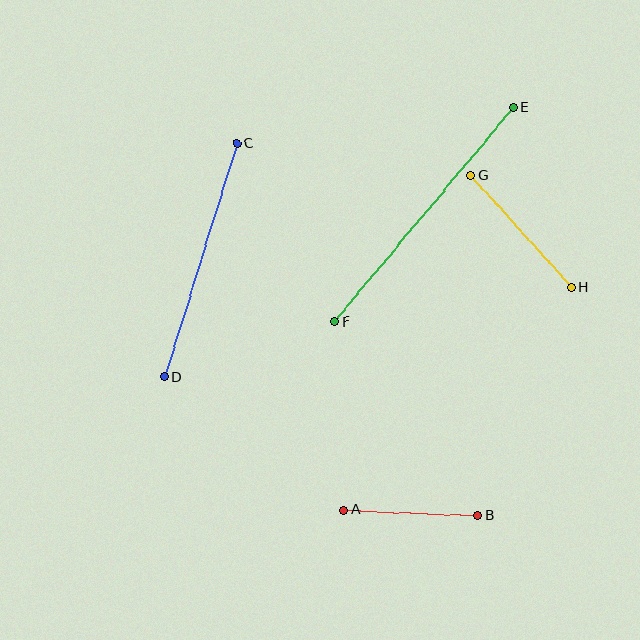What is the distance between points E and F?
The distance is approximately 279 pixels.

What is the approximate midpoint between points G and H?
The midpoint is at approximately (521, 231) pixels.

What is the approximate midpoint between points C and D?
The midpoint is at approximately (201, 260) pixels.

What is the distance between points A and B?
The distance is approximately 134 pixels.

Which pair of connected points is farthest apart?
Points E and F are farthest apart.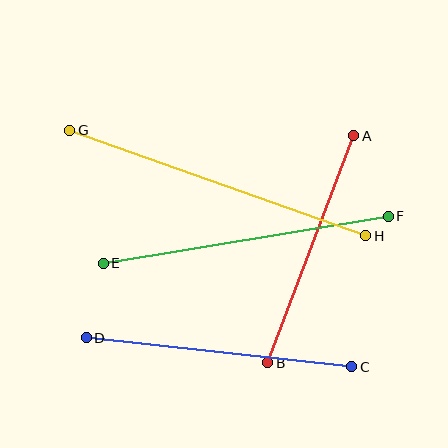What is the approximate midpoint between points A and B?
The midpoint is at approximately (311, 249) pixels.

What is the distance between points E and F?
The distance is approximately 289 pixels.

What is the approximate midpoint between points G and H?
The midpoint is at approximately (218, 183) pixels.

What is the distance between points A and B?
The distance is approximately 243 pixels.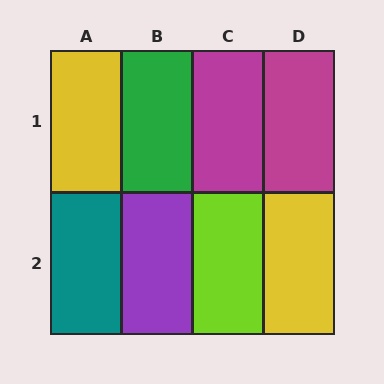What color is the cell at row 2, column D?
Yellow.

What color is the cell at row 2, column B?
Purple.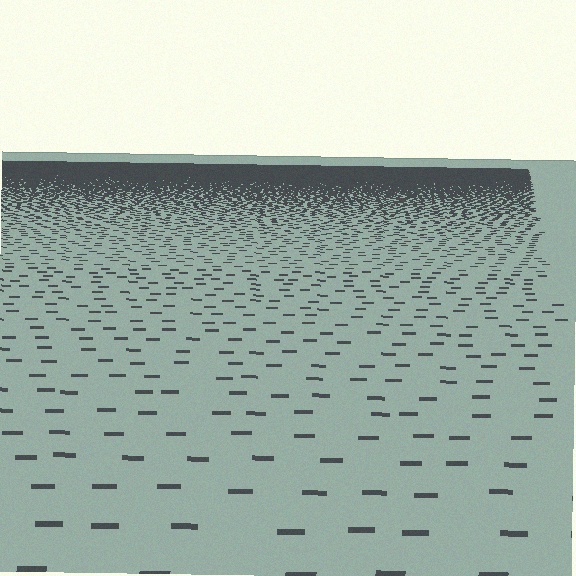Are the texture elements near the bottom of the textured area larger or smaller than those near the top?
Larger. Near the bottom, elements are closer to the viewer and appear at a bigger on-screen size.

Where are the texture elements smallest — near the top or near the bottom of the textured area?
Near the top.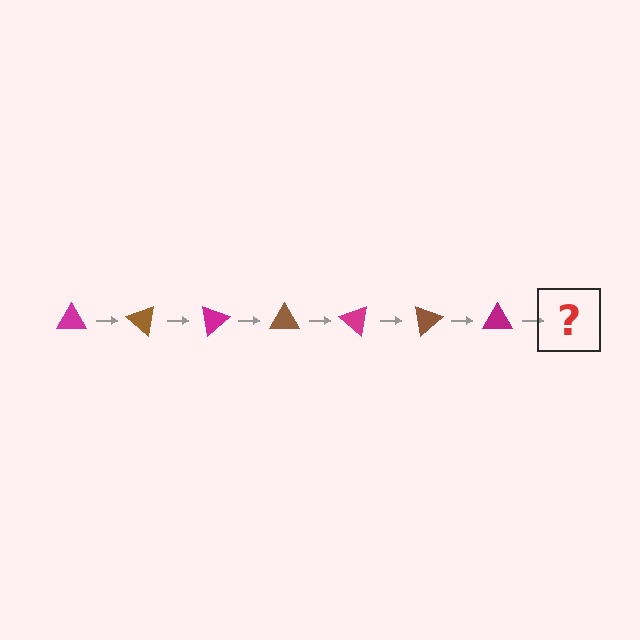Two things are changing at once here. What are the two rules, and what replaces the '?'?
The two rules are that it rotates 40 degrees each step and the color cycles through magenta and brown. The '?' should be a brown triangle, rotated 280 degrees from the start.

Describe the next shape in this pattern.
It should be a brown triangle, rotated 280 degrees from the start.